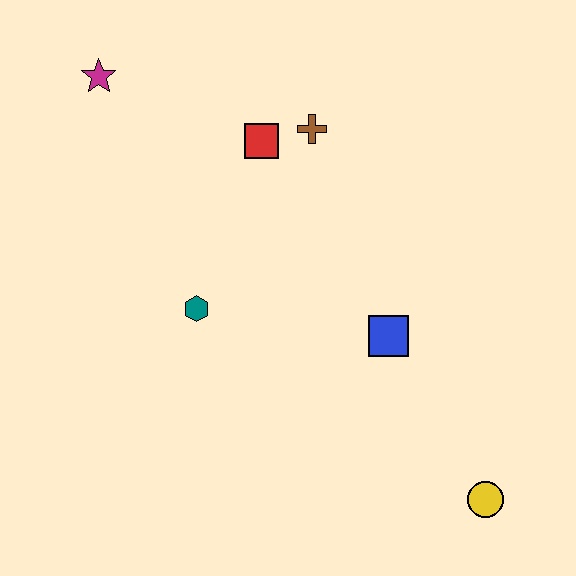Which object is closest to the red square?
The brown cross is closest to the red square.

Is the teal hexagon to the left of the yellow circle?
Yes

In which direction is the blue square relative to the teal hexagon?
The blue square is to the right of the teal hexagon.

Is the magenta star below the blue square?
No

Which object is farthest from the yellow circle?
The magenta star is farthest from the yellow circle.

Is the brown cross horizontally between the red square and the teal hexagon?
No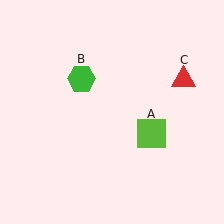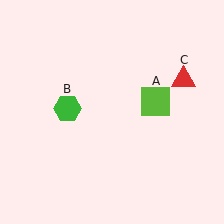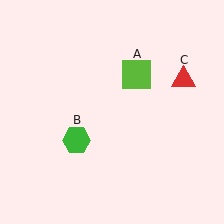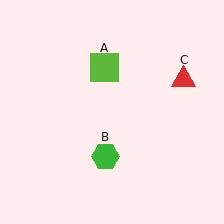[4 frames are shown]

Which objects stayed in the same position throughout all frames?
Red triangle (object C) remained stationary.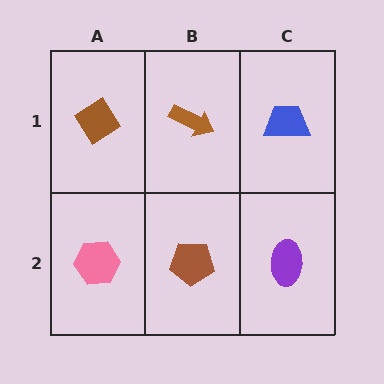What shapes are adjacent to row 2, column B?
A brown arrow (row 1, column B), a pink hexagon (row 2, column A), a purple ellipse (row 2, column C).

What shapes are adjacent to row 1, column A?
A pink hexagon (row 2, column A), a brown arrow (row 1, column B).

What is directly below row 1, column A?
A pink hexagon.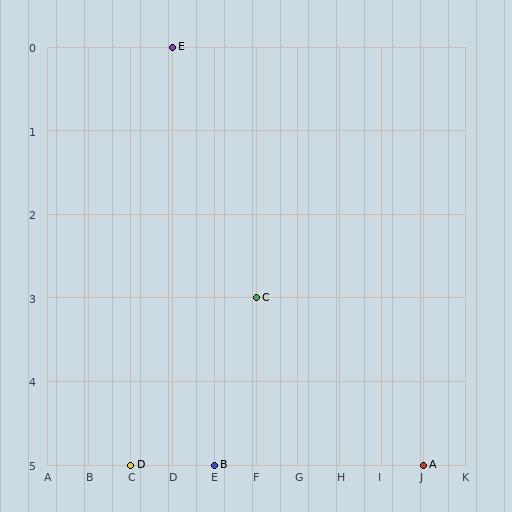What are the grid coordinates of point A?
Point A is at grid coordinates (J, 5).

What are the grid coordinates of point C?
Point C is at grid coordinates (F, 3).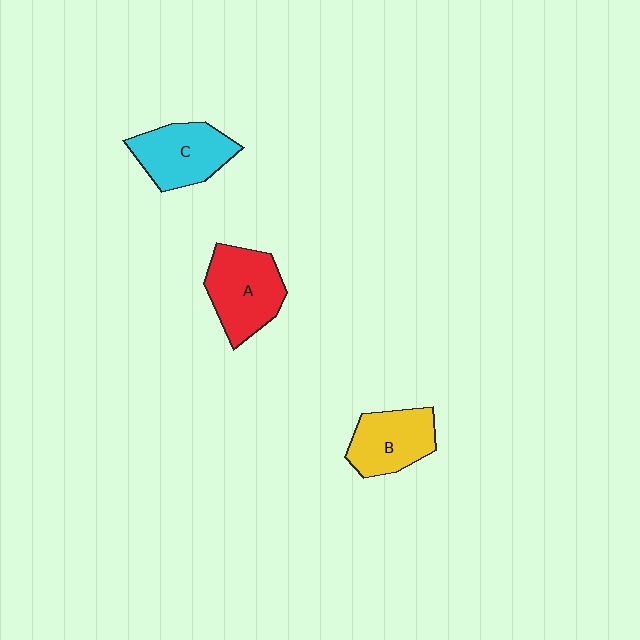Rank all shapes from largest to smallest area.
From largest to smallest: A (red), C (cyan), B (yellow).